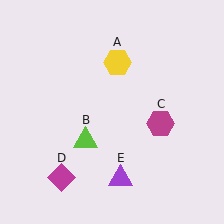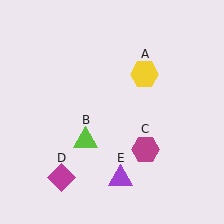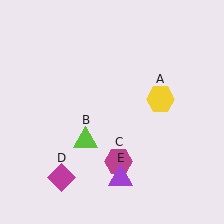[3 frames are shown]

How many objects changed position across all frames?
2 objects changed position: yellow hexagon (object A), magenta hexagon (object C).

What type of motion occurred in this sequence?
The yellow hexagon (object A), magenta hexagon (object C) rotated clockwise around the center of the scene.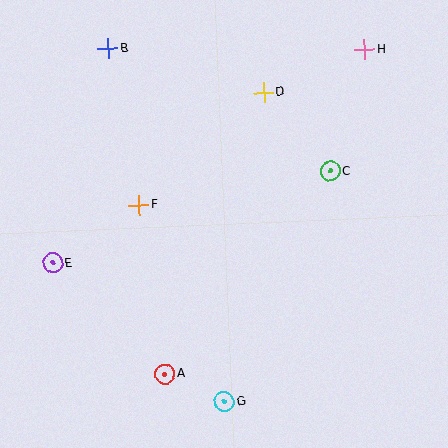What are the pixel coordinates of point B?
Point B is at (108, 48).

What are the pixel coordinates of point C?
Point C is at (330, 171).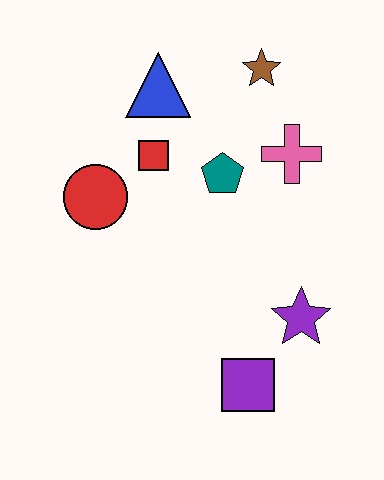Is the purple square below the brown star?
Yes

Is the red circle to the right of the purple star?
No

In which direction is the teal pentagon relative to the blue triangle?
The teal pentagon is below the blue triangle.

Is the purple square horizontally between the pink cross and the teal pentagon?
Yes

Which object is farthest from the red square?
The purple square is farthest from the red square.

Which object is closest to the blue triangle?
The red square is closest to the blue triangle.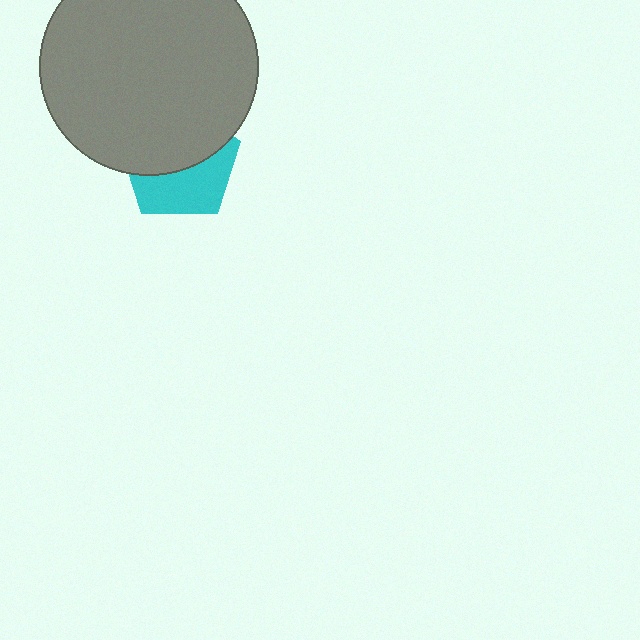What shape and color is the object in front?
The object in front is a gray circle.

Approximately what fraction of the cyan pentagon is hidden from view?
Roughly 55% of the cyan pentagon is hidden behind the gray circle.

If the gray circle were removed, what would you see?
You would see the complete cyan pentagon.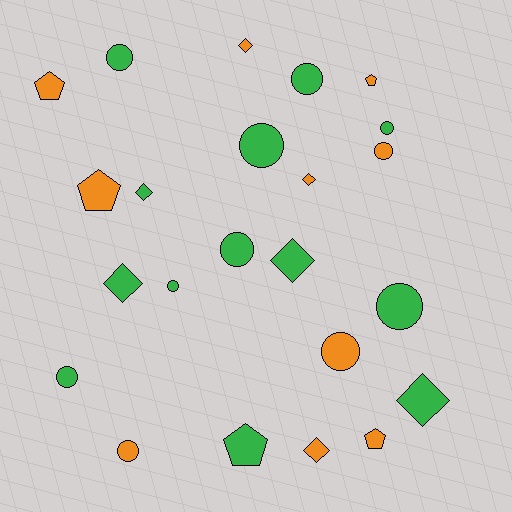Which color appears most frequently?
Green, with 13 objects.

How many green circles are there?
There are 8 green circles.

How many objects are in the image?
There are 23 objects.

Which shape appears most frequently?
Circle, with 11 objects.